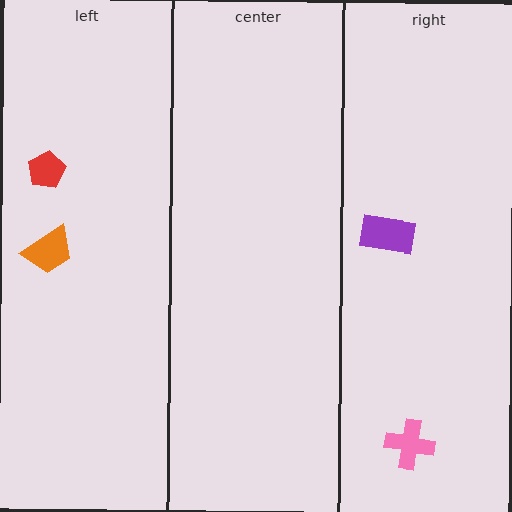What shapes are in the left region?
The red pentagon, the orange trapezoid.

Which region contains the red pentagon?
The left region.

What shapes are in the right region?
The purple rectangle, the pink cross.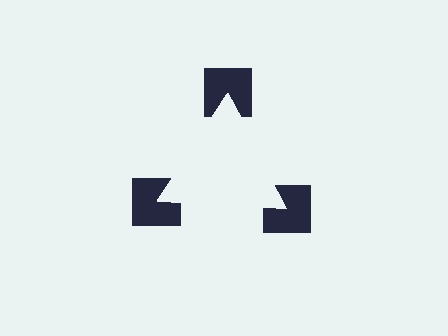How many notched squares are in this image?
There are 3 — one at each vertex of the illusory triangle.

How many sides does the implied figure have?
3 sides.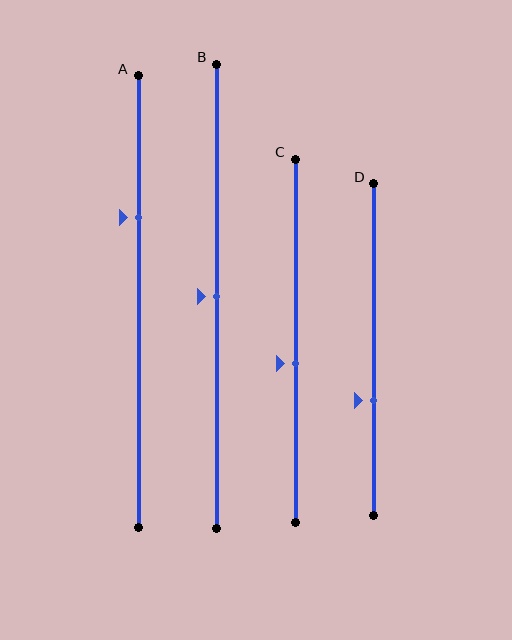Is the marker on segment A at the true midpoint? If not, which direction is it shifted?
No, the marker on segment A is shifted upward by about 18% of the segment length.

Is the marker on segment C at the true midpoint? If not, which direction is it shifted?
No, the marker on segment C is shifted downward by about 6% of the segment length.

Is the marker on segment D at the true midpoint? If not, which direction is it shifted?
No, the marker on segment D is shifted downward by about 15% of the segment length.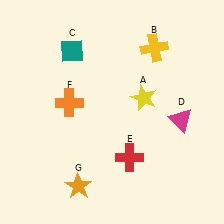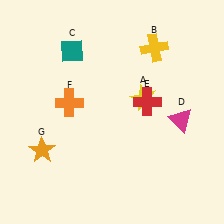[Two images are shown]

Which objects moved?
The objects that moved are: the red cross (E), the orange star (G).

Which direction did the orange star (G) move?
The orange star (G) moved left.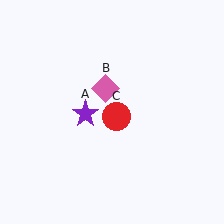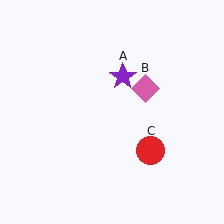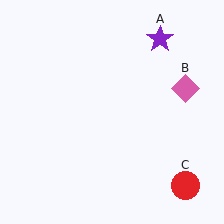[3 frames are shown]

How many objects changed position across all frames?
3 objects changed position: purple star (object A), pink diamond (object B), red circle (object C).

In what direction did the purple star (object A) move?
The purple star (object A) moved up and to the right.